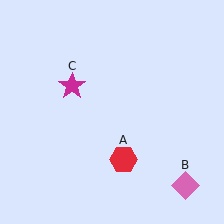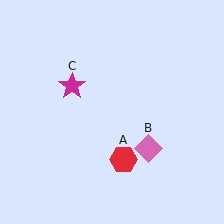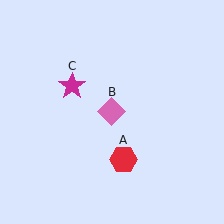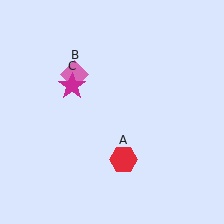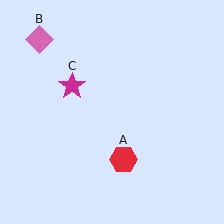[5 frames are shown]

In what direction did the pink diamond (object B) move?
The pink diamond (object B) moved up and to the left.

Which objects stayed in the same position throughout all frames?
Red hexagon (object A) and magenta star (object C) remained stationary.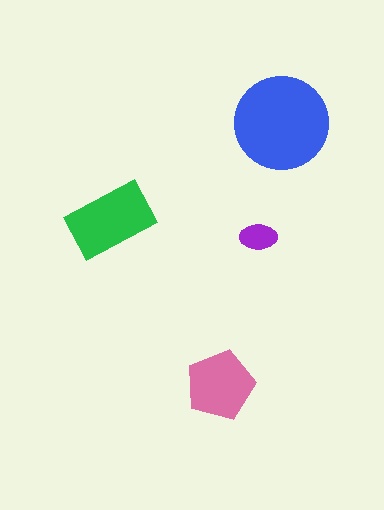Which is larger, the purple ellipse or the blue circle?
The blue circle.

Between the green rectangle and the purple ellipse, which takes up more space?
The green rectangle.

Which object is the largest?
The blue circle.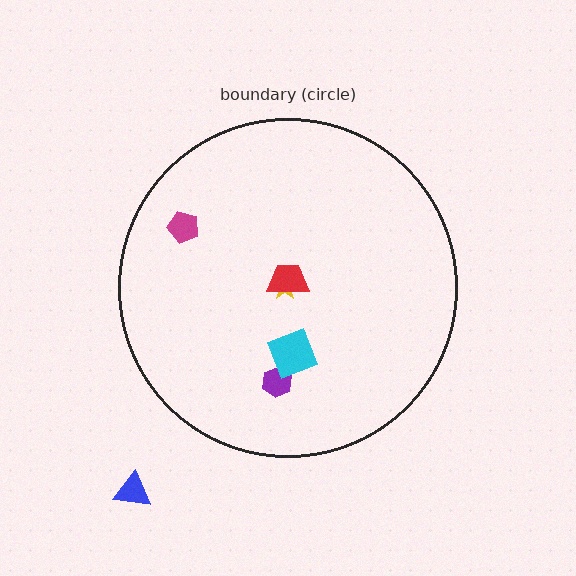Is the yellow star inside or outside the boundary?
Inside.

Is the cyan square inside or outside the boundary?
Inside.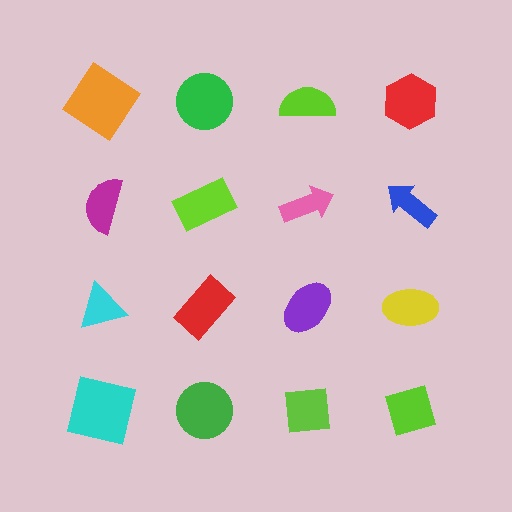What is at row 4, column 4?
A lime square.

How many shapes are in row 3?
4 shapes.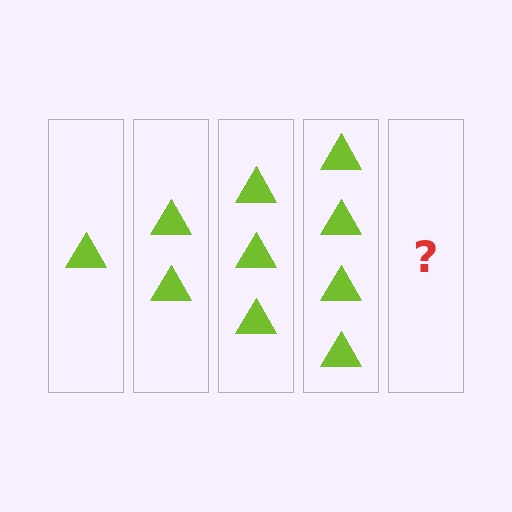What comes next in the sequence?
The next element should be 5 triangles.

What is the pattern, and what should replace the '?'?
The pattern is that each step adds one more triangle. The '?' should be 5 triangles.